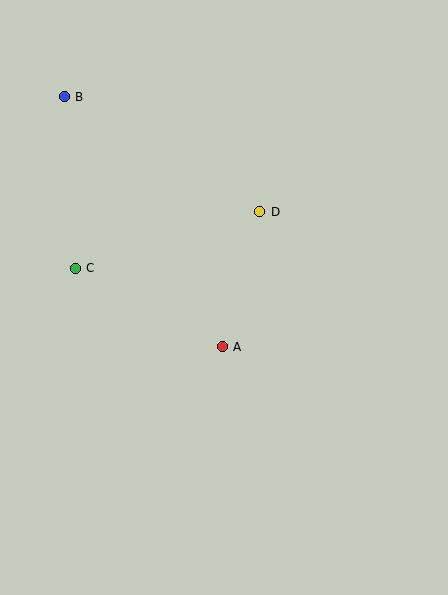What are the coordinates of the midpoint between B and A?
The midpoint between B and A is at (143, 222).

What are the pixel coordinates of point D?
Point D is at (260, 212).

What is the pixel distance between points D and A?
The distance between D and A is 140 pixels.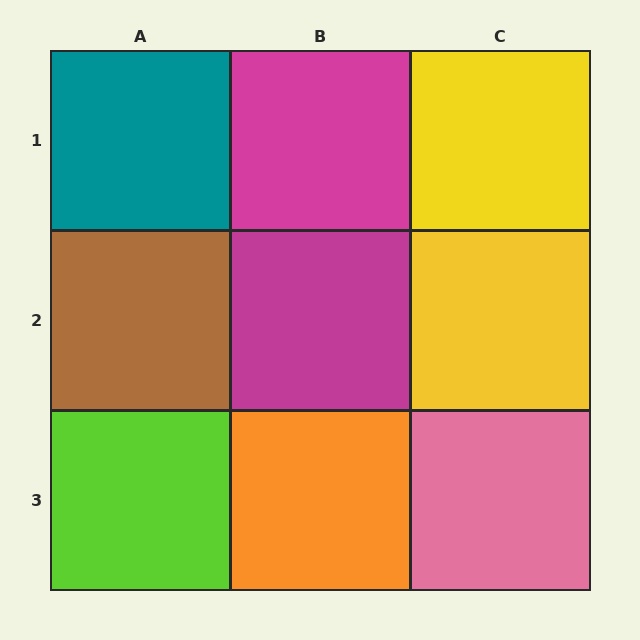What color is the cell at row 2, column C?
Yellow.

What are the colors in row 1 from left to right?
Teal, magenta, yellow.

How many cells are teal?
1 cell is teal.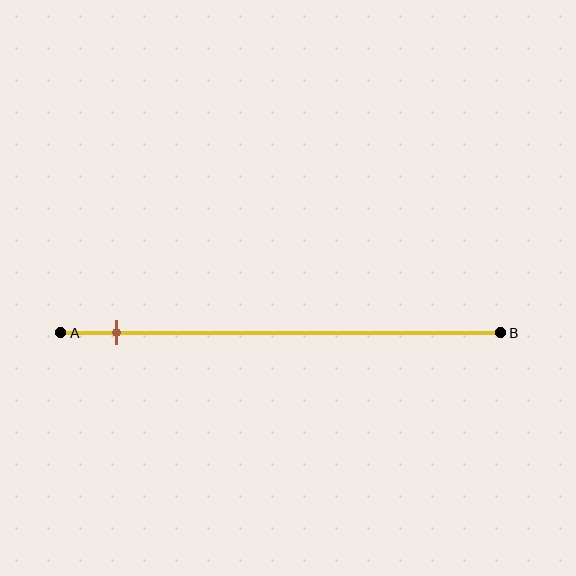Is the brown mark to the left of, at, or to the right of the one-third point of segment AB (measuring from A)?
The brown mark is to the left of the one-third point of segment AB.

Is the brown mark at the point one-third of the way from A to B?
No, the mark is at about 15% from A, not at the 33% one-third point.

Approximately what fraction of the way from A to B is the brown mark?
The brown mark is approximately 15% of the way from A to B.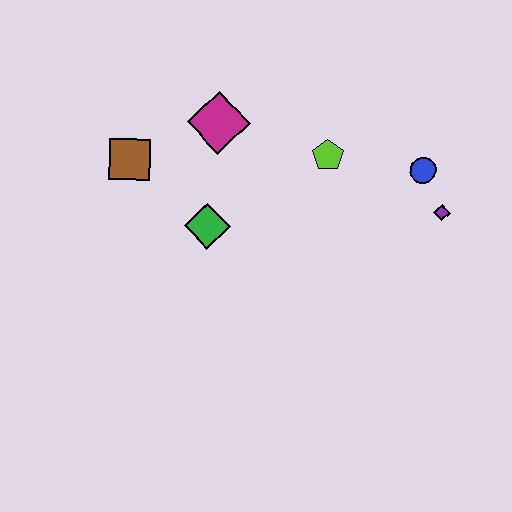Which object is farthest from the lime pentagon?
The brown square is farthest from the lime pentagon.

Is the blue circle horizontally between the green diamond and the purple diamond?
Yes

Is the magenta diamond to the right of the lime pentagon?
No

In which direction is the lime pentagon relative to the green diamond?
The lime pentagon is to the right of the green diamond.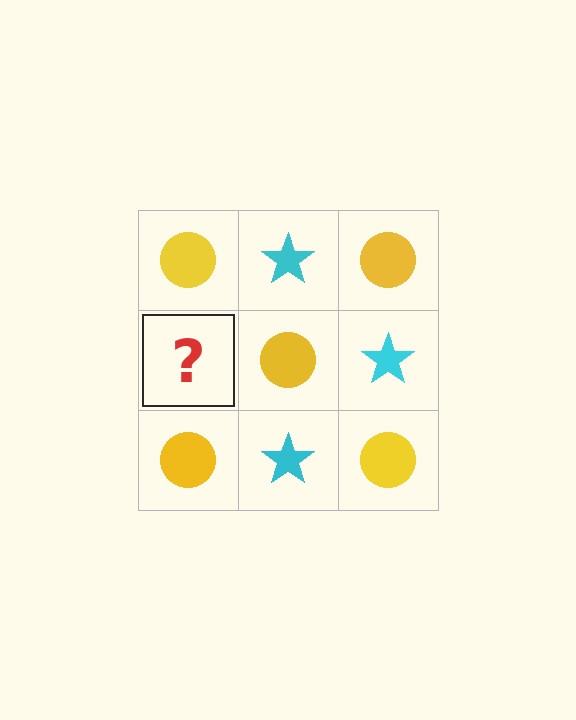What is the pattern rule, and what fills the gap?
The rule is that it alternates yellow circle and cyan star in a checkerboard pattern. The gap should be filled with a cyan star.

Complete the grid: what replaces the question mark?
The question mark should be replaced with a cyan star.